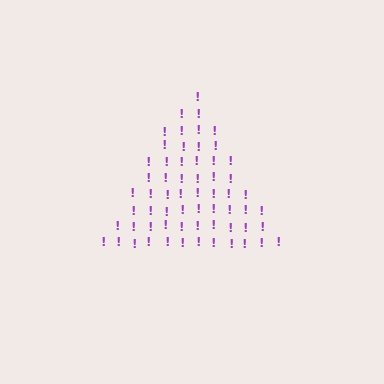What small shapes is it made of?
It is made of small exclamation marks.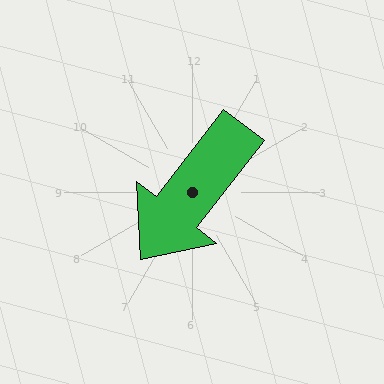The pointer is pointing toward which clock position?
Roughly 7 o'clock.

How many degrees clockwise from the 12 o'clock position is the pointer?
Approximately 218 degrees.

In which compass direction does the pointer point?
Southwest.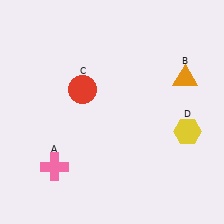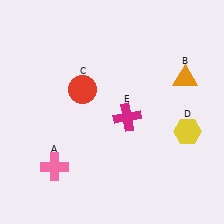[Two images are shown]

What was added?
A magenta cross (E) was added in Image 2.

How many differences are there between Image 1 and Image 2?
There is 1 difference between the two images.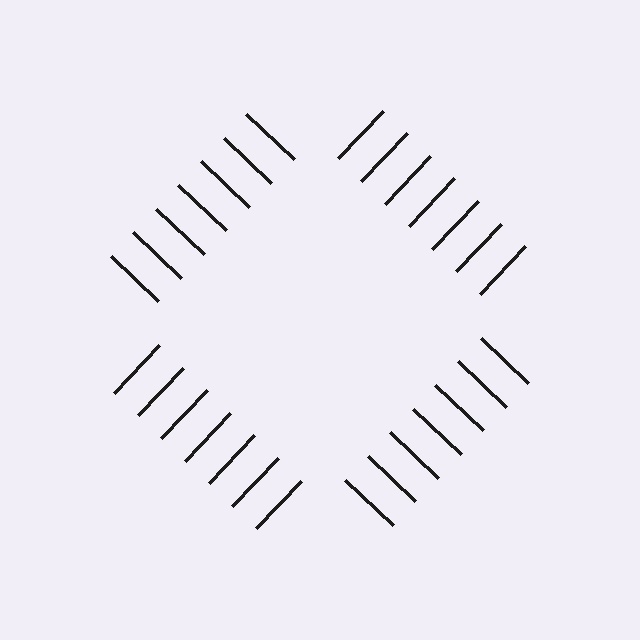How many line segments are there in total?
28 — 7 along each of the 4 edges.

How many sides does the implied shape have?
4 sides — the line-ends trace a square.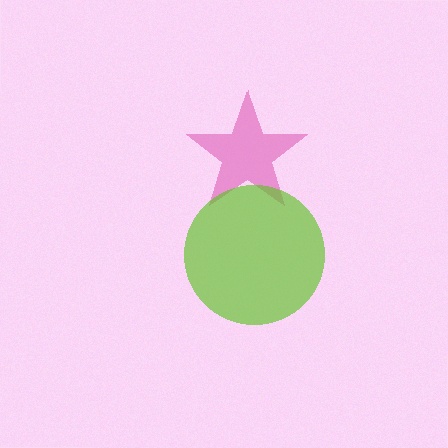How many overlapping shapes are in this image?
There are 2 overlapping shapes in the image.